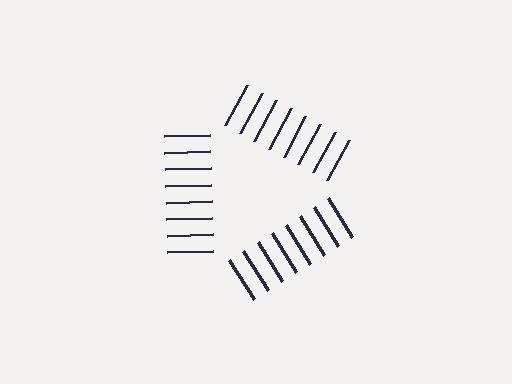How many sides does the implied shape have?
3 sides — the line-ends trace a triangle.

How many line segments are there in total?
24 — 8 along each of the 3 edges.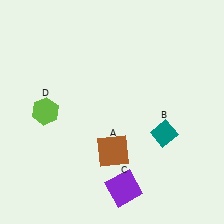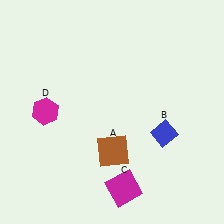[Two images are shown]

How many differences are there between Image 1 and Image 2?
There are 3 differences between the two images.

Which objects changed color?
B changed from teal to blue. C changed from purple to magenta. D changed from lime to magenta.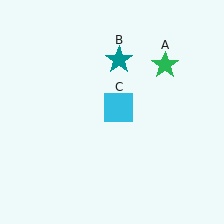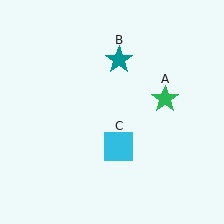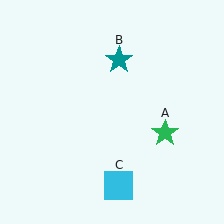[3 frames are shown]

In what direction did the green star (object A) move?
The green star (object A) moved down.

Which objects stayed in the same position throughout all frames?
Teal star (object B) remained stationary.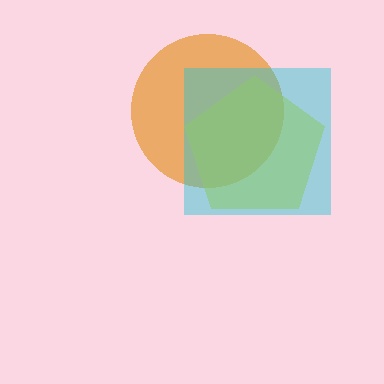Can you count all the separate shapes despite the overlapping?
Yes, there are 3 separate shapes.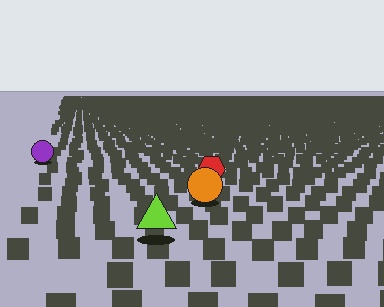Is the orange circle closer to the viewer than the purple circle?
Yes. The orange circle is closer — you can tell from the texture gradient: the ground texture is coarser near it.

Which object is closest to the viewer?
The lime triangle is closest. The texture marks near it are larger and more spread out.